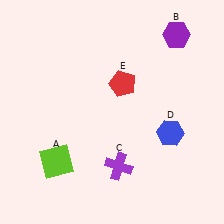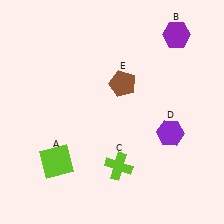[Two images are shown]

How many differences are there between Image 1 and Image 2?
There are 3 differences between the two images.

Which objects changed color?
C changed from purple to lime. D changed from blue to purple. E changed from red to brown.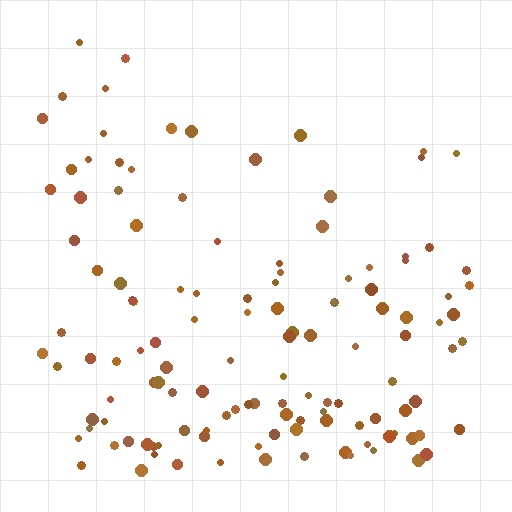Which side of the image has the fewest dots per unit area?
The top.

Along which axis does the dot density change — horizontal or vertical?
Vertical.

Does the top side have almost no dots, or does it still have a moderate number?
Still a moderate number, just noticeably fewer than the bottom.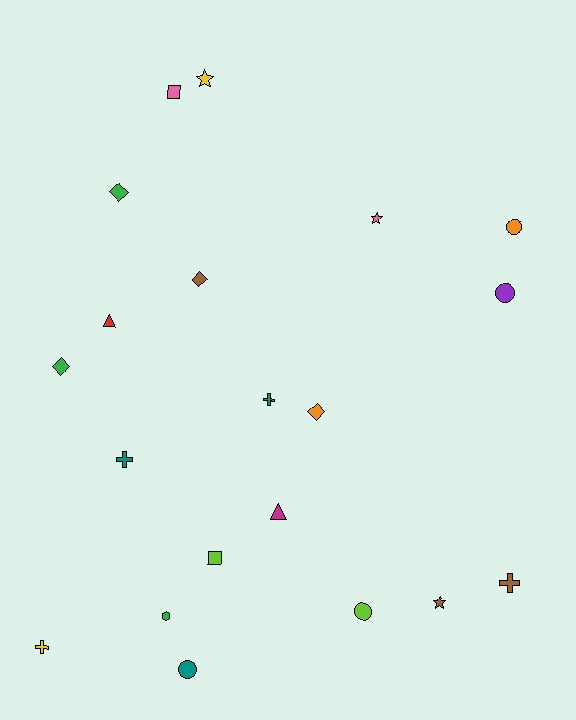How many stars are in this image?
There are 3 stars.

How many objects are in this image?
There are 20 objects.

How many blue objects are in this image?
There are no blue objects.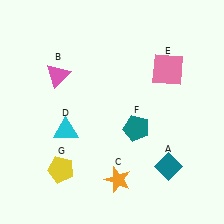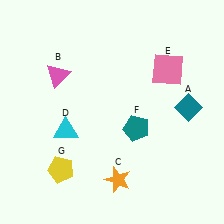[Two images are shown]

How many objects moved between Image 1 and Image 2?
1 object moved between the two images.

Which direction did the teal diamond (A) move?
The teal diamond (A) moved up.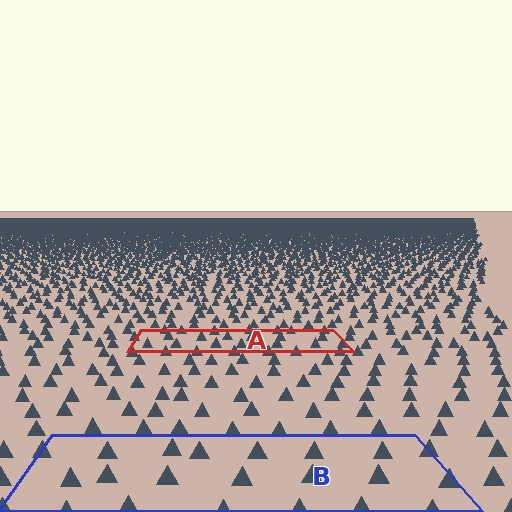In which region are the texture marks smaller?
The texture marks are smaller in region A, because it is farther away.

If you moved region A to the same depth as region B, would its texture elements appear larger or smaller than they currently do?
They would appear larger. At a closer depth, the same texture elements are projected at a bigger on-screen size.